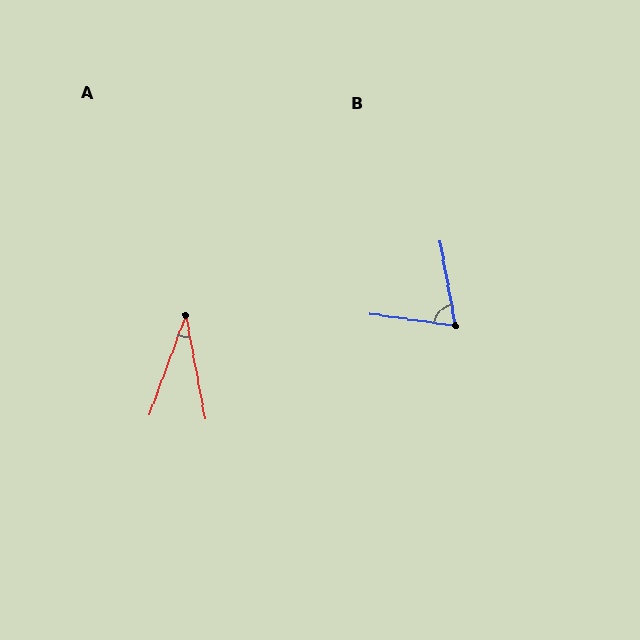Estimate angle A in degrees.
Approximately 31 degrees.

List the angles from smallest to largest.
A (31°), B (72°).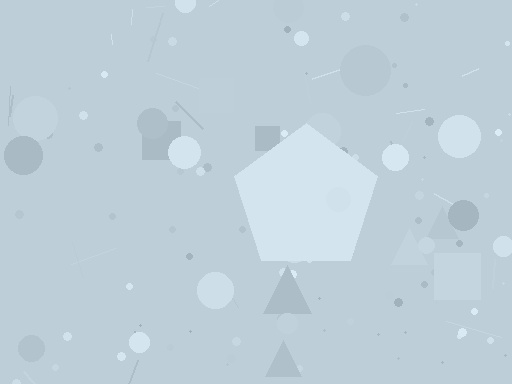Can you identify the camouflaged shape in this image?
The camouflaged shape is a pentagon.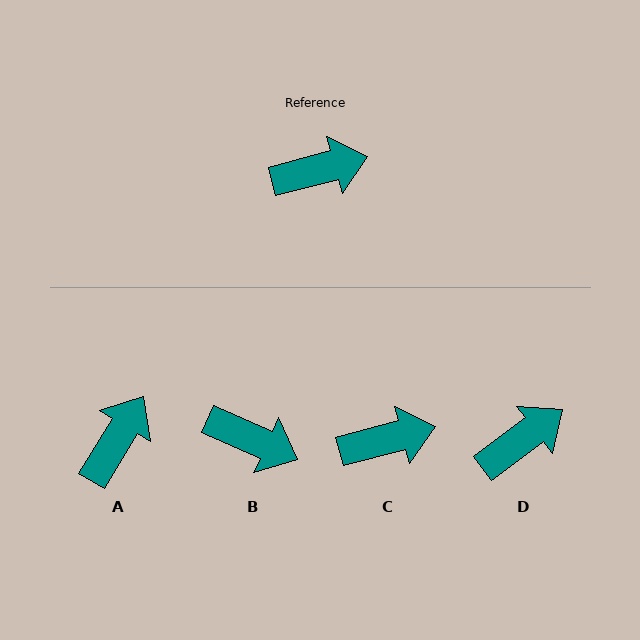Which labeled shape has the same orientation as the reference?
C.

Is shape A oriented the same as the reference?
No, it is off by about 43 degrees.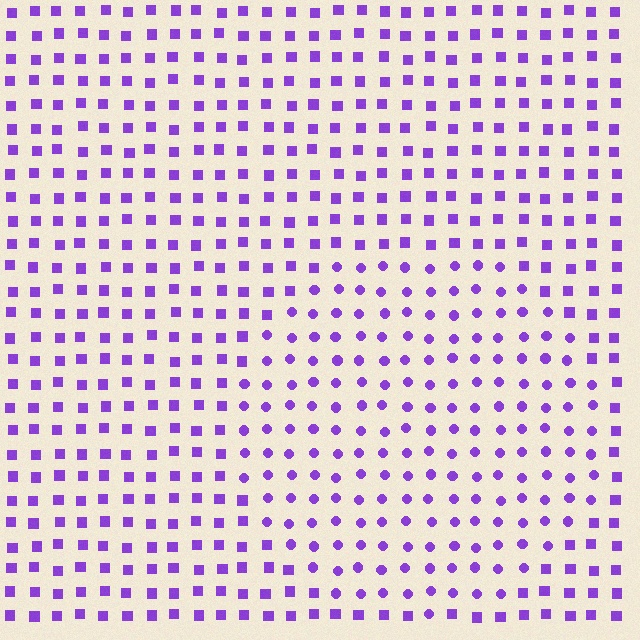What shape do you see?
I see a circle.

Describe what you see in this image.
The image is filled with small purple elements arranged in a uniform grid. A circle-shaped region contains circles, while the surrounding area contains squares. The boundary is defined purely by the change in element shape.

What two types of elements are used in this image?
The image uses circles inside the circle region and squares outside it.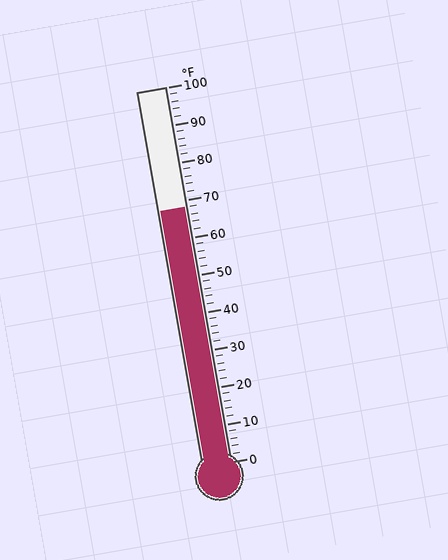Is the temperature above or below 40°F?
The temperature is above 40°F.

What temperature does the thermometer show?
The thermometer shows approximately 68°F.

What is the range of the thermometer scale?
The thermometer scale ranges from 0°F to 100°F.